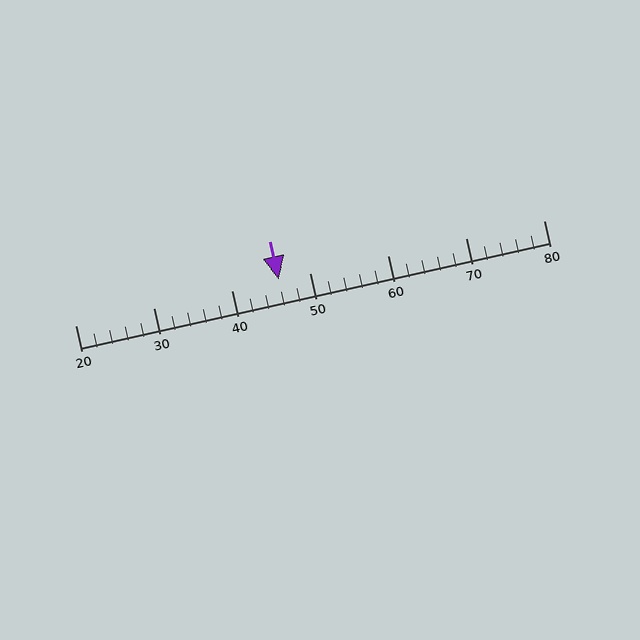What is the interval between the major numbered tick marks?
The major tick marks are spaced 10 units apart.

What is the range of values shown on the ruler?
The ruler shows values from 20 to 80.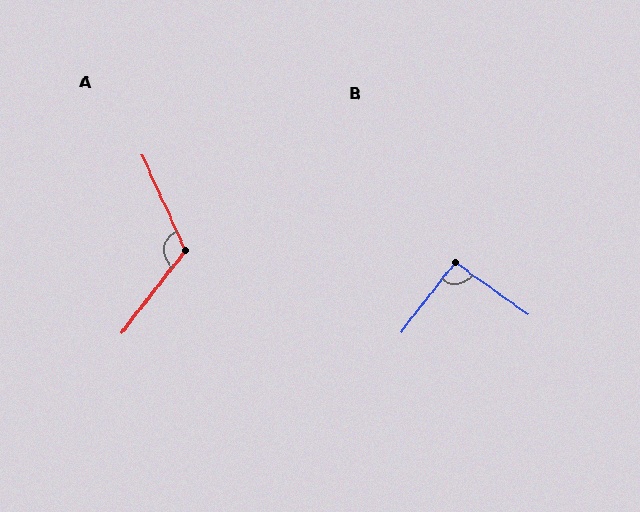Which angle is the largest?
A, at approximately 118 degrees.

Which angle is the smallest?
B, at approximately 92 degrees.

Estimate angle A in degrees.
Approximately 118 degrees.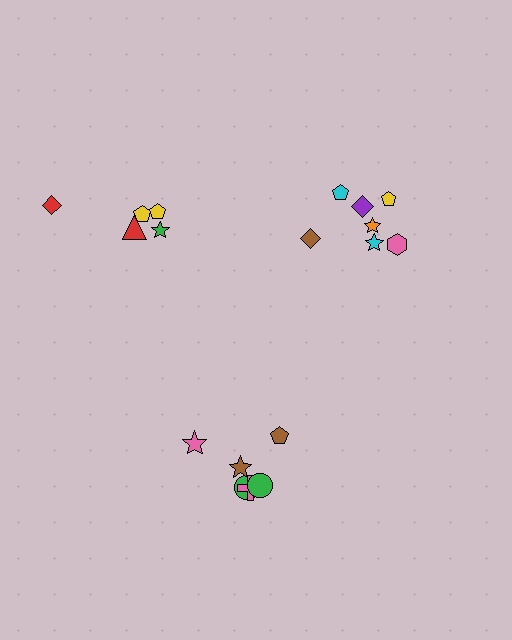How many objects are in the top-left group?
There are 5 objects.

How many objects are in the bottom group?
There are 6 objects.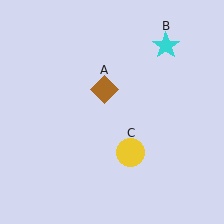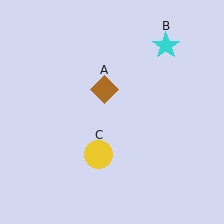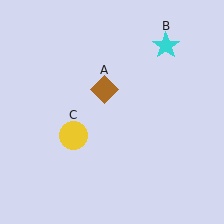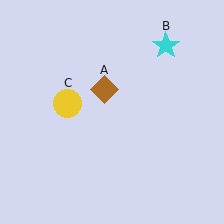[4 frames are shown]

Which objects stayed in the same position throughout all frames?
Brown diamond (object A) and cyan star (object B) remained stationary.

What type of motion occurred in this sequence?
The yellow circle (object C) rotated clockwise around the center of the scene.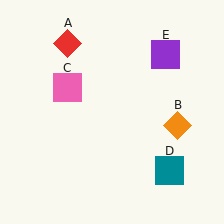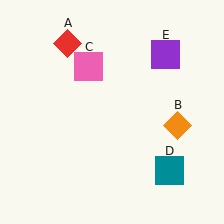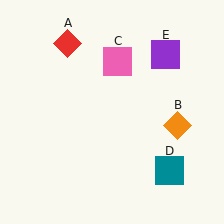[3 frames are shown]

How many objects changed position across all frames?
1 object changed position: pink square (object C).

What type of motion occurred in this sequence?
The pink square (object C) rotated clockwise around the center of the scene.